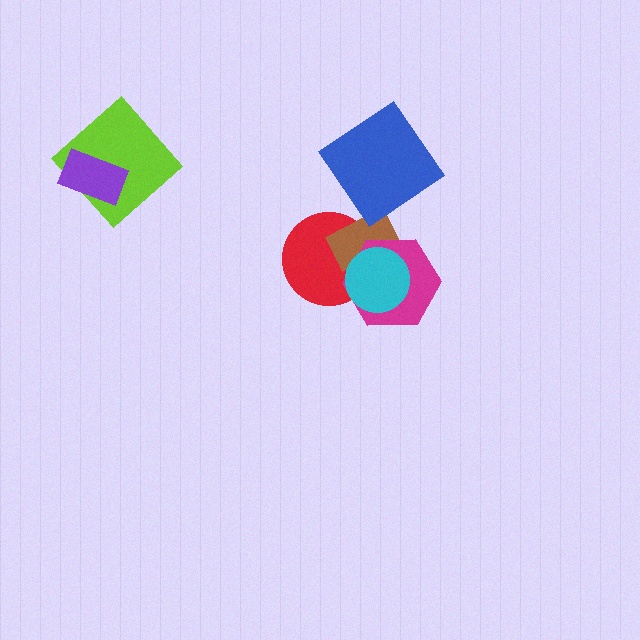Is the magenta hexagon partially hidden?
Yes, it is partially covered by another shape.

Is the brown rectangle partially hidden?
Yes, it is partially covered by another shape.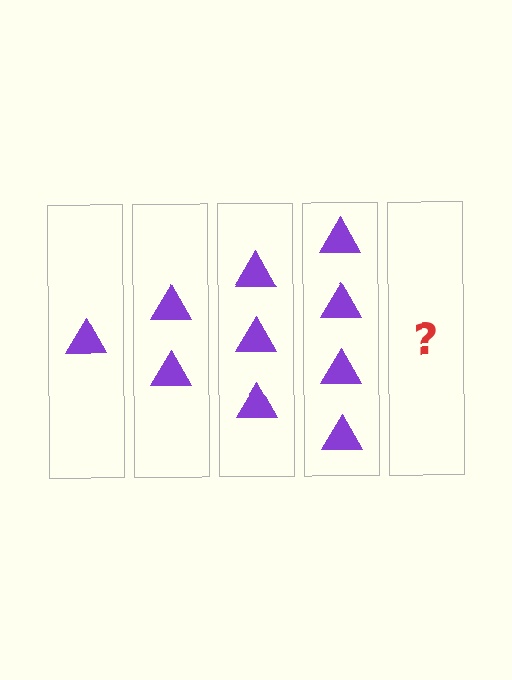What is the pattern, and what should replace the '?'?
The pattern is that each step adds one more triangle. The '?' should be 5 triangles.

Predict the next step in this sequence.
The next step is 5 triangles.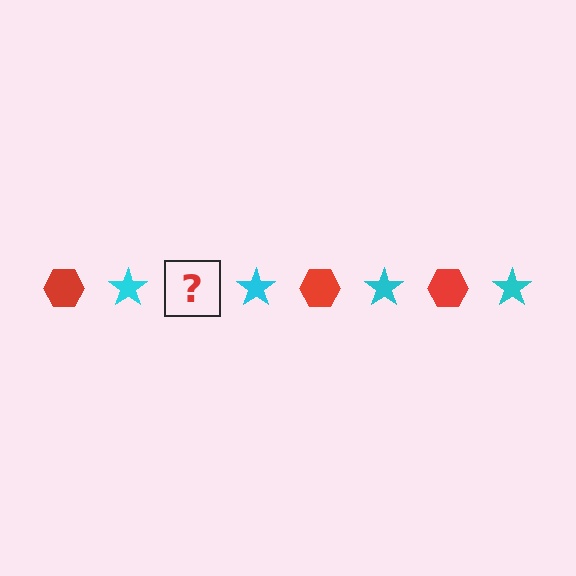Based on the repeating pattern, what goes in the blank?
The blank should be a red hexagon.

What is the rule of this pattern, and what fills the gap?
The rule is that the pattern alternates between red hexagon and cyan star. The gap should be filled with a red hexagon.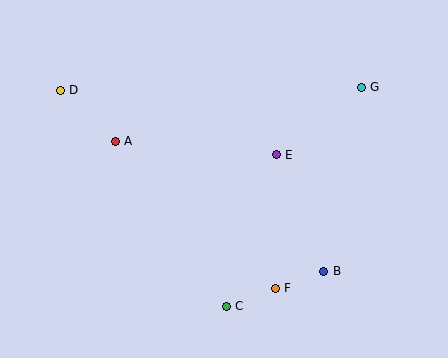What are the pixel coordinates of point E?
Point E is at (276, 155).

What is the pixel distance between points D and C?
The distance between D and C is 272 pixels.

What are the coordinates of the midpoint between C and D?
The midpoint between C and D is at (143, 198).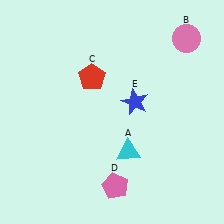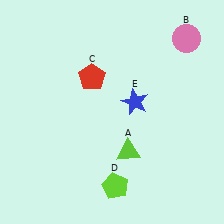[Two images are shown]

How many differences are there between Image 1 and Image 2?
There are 2 differences between the two images.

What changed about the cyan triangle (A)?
In Image 1, A is cyan. In Image 2, it changed to lime.